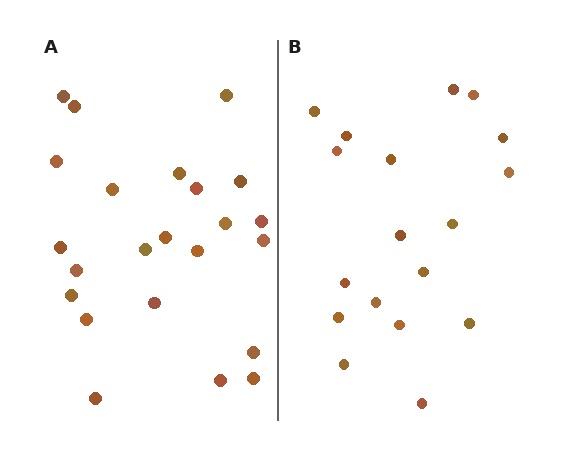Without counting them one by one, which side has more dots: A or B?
Region A (the left region) has more dots.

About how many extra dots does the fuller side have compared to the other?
Region A has about 5 more dots than region B.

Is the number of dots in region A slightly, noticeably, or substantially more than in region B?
Region A has noticeably more, but not dramatically so. The ratio is roughly 1.3 to 1.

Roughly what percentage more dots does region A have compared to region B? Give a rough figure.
About 30% more.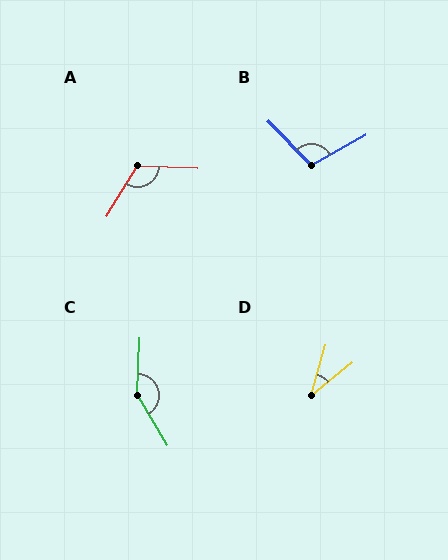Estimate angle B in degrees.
Approximately 106 degrees.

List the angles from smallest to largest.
D (35°), B (106°), A (120°), C (147°).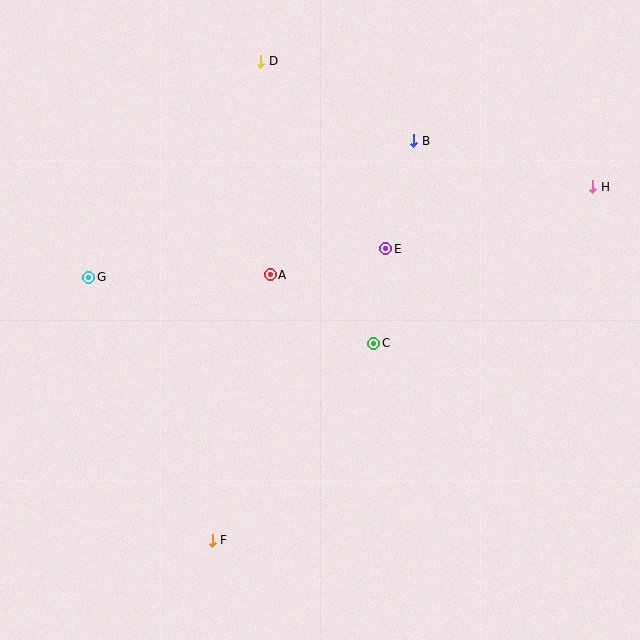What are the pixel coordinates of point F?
Point F is at (212, 540).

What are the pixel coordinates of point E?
Point E is at (386, 249).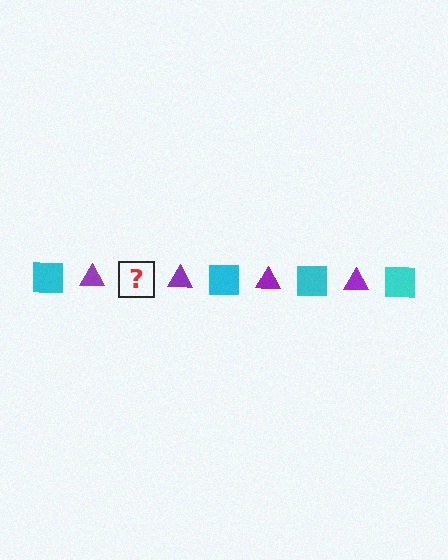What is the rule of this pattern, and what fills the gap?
The rule is that the pattern alternates between cyan square and purple triangle. The gap should be filled with a cyan square.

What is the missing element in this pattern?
The missing element is a cyan square.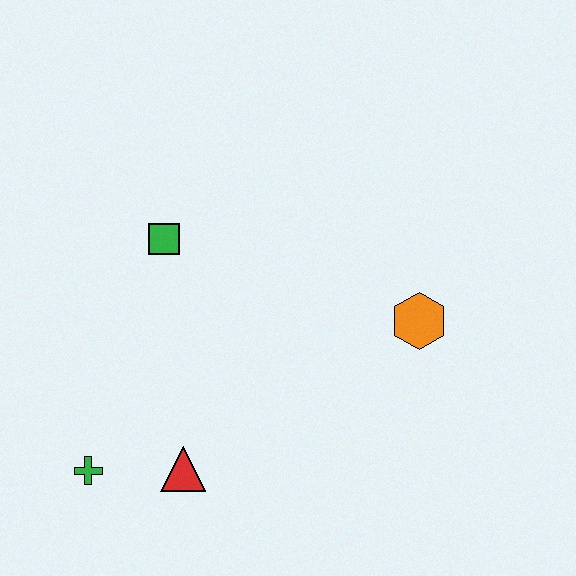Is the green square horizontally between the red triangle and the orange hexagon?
No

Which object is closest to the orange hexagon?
The green square is closest to the orange hexagon.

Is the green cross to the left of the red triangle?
Yes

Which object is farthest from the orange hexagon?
The green cross is farthest from the orange hexagon.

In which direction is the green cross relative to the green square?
The green cross is below the green square.